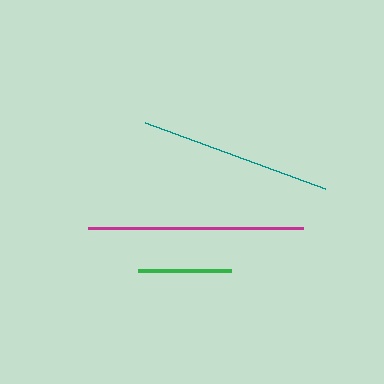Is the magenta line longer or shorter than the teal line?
The magenta line is longer than the teal line.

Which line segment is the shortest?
The green line is the shortest at approximately 93 pixels.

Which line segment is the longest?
The magenta line is the longest at approximately 215 pixels.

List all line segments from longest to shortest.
From longest to shortest: magenta, teal, green.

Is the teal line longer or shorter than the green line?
The teal line is longer than the green line.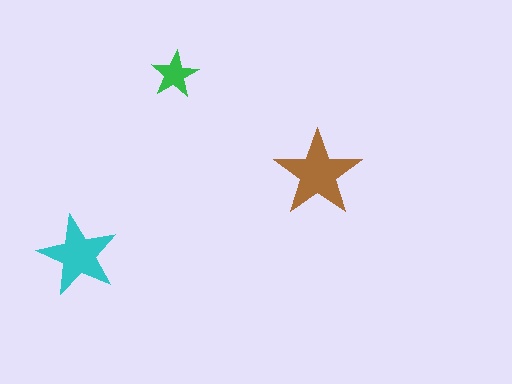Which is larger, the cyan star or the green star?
The cyan one.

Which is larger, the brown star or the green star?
The brown one.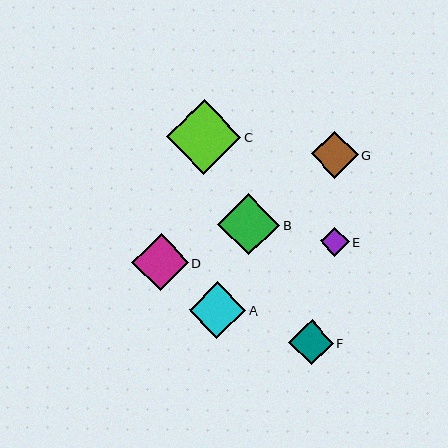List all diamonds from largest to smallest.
From largest to smallest: C, B, D, A, G, F, E.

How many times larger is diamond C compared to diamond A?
Diamond C is approximately 1.3 times the size of diamond A.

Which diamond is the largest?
Diamond C is the largest with a size of approximately 75 pixels.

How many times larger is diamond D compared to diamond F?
Diamond D is approximately 1.3 times the size of diamond F.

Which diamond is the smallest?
Diamond E is the smallest with a size of approximately 29 pixels.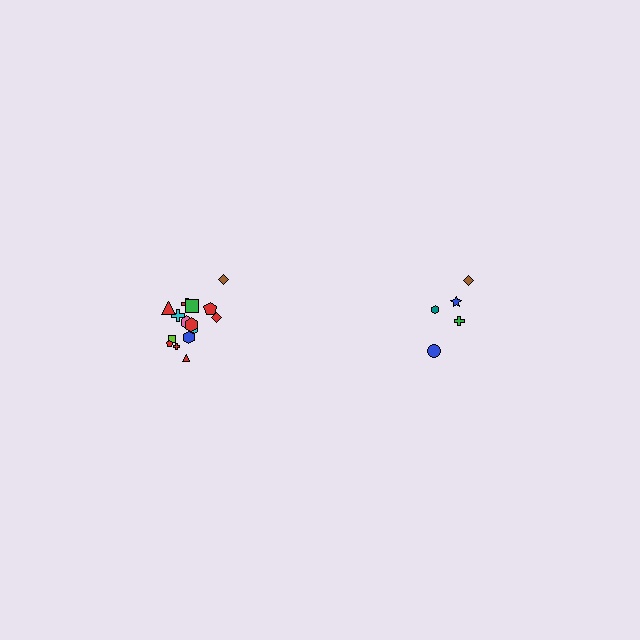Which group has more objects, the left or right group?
The left group.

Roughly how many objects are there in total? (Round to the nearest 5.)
Roughly 20 objects in total.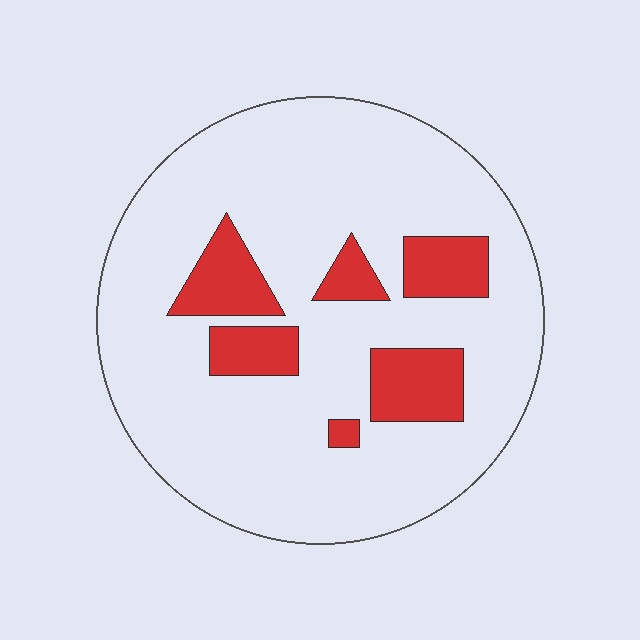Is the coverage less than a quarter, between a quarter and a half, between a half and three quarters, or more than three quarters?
Less than a quarter.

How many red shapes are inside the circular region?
6.